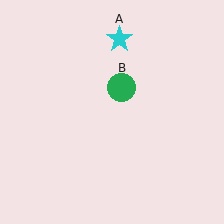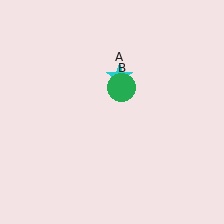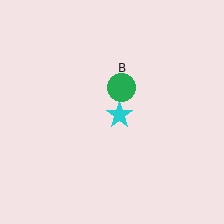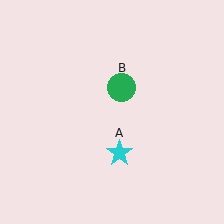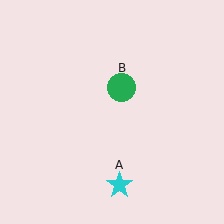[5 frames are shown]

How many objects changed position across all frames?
1 object changed position: cyan star (object A).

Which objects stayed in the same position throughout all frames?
Green circle (object B) remained stationary.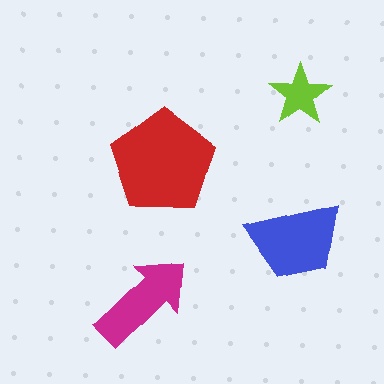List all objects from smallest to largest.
The lime star, the magenta arrow, the blue trapezoid, the red pentagon.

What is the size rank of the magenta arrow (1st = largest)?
3rd.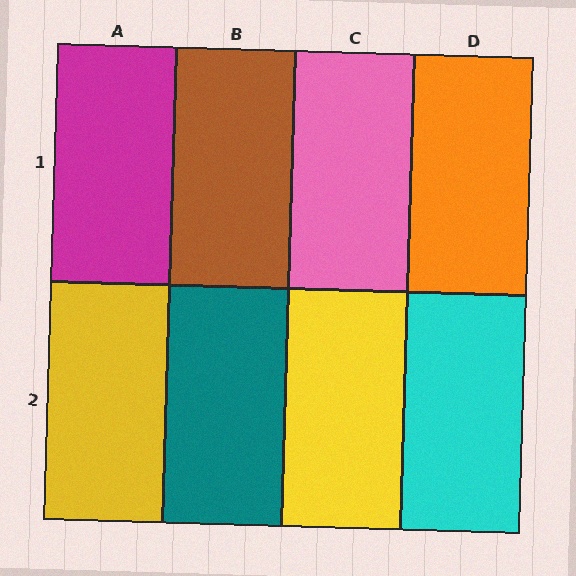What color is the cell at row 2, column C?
Yellow.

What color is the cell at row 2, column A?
Yellow.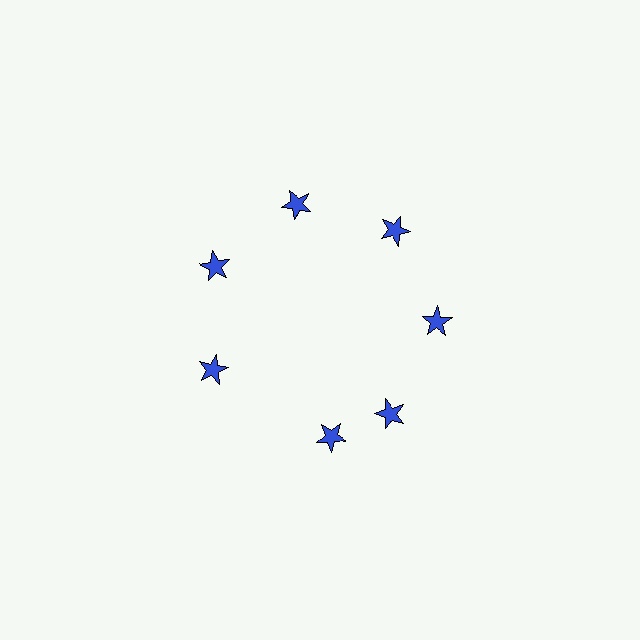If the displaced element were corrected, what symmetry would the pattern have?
It would have 7-fold rotational symmetry — the pattern would map onto itself every 51 degrees.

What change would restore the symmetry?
The symmetry would be restored by rotating it back into even spacing with its neighbors so that all 7 stars sit at equal angles and equal distance from the center.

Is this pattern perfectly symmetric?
No. The 7 blue stars are arranged in a ring, but one element near the 6 o'clock position is rotated out of alignment along the ring, breaking the 7-fold rotational symmetry.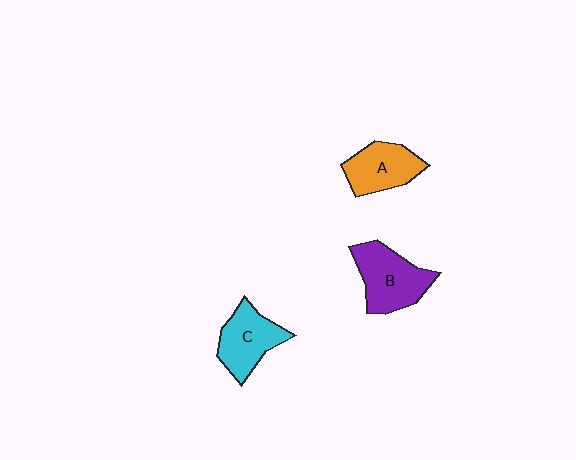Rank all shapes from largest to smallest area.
From largest to smallest: B (purple), C (cyan), A (orange).